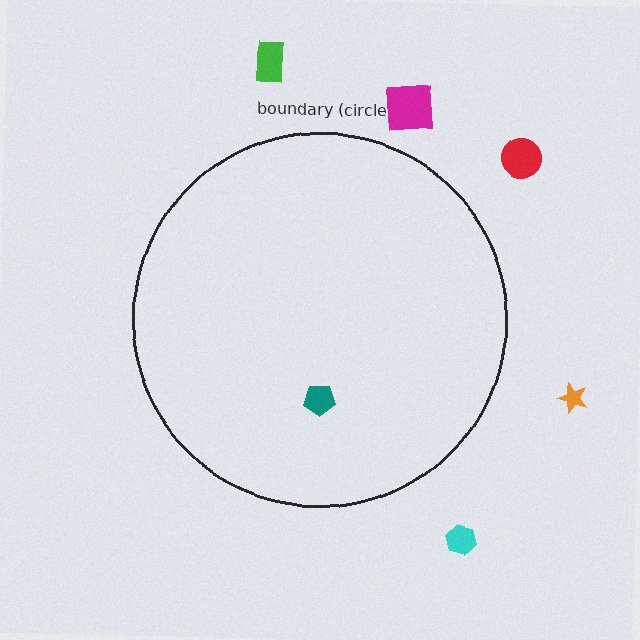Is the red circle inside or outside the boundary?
Outside.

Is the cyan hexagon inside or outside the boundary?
Outside.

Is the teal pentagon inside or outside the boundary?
Inside.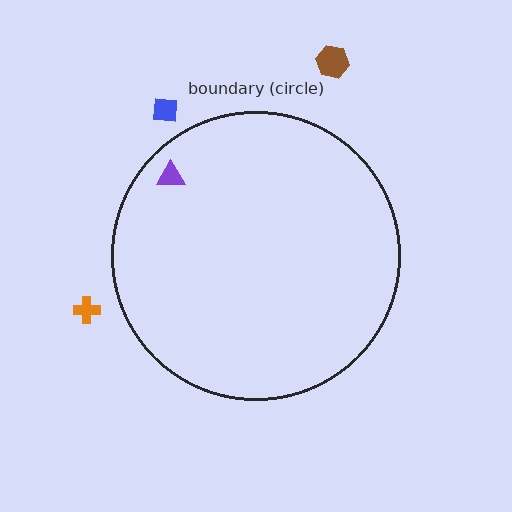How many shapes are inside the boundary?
1 inside, 3 outside.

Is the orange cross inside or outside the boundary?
Outside.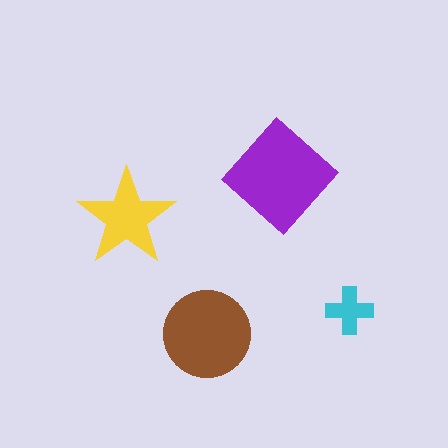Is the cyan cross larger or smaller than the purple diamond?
Smaller.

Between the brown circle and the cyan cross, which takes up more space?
The brown circle.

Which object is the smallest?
The cyan cross.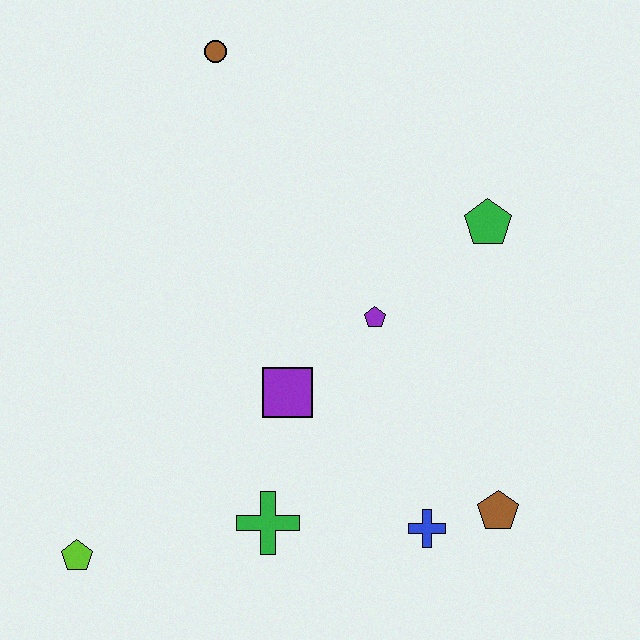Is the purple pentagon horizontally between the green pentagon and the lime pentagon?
Yes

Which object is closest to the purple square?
The purple pentagon is closest to the purple square.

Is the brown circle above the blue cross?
Yes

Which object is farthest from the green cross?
The brown circle is farthest from the green cross.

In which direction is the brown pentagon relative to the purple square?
The brown pentagon is to the right of the purple square.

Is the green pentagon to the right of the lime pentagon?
Yes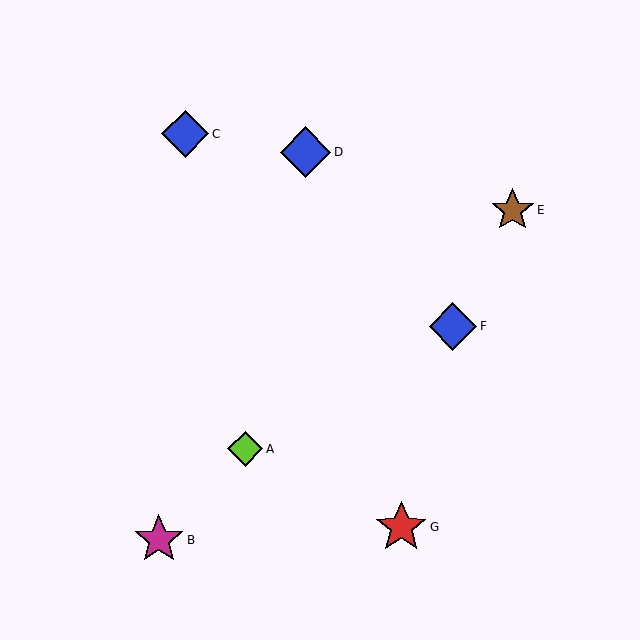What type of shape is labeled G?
Shape G is a red star.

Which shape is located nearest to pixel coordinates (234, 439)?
The lime diamond (labeled A) at (245, 449) is nearest to that location.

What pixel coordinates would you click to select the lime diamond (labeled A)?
Click at (245, 449) to select the lime diamond A.